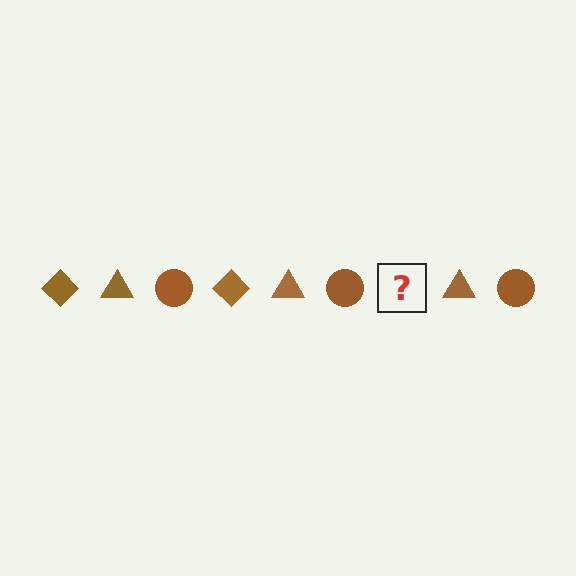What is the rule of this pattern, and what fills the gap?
The rule is that the pattern cycles through diamond, triangle, circle shapes in brown. The gap should be filled with a brown diamond.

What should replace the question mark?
The question mark should be replaced with a brown diamond.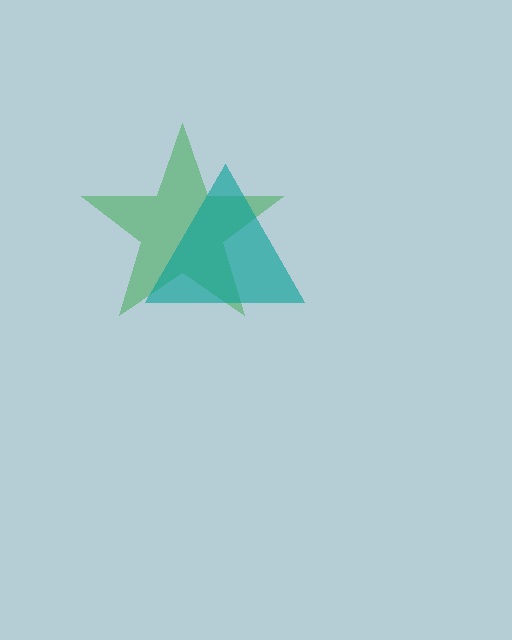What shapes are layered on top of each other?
The layered shapes are: a green star, a teal triangle.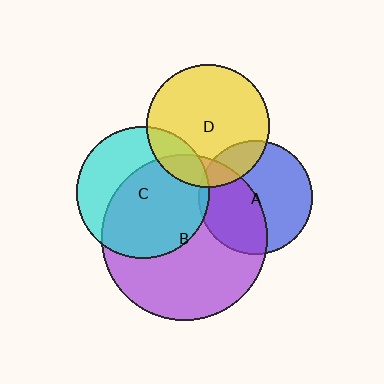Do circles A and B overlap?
Yes.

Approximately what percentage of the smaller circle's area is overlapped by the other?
Approximately 45%.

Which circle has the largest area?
Circle B (purple).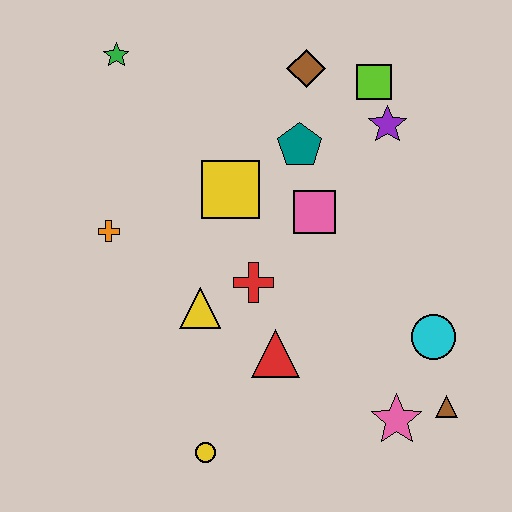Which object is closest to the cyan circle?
The brown triangle is closest to the cyan circle.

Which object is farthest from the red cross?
The green star is farthest from the red cross.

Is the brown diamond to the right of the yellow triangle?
Yes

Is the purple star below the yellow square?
No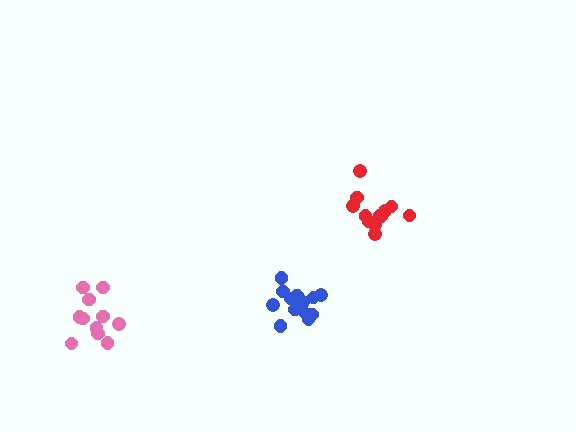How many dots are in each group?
Group 1: 12 dots, Group 2: 14 dots, Group 3: 12 dots (38 total).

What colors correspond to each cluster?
The clusters are colored: pink, blue, red.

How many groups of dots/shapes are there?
There are 3 groups.